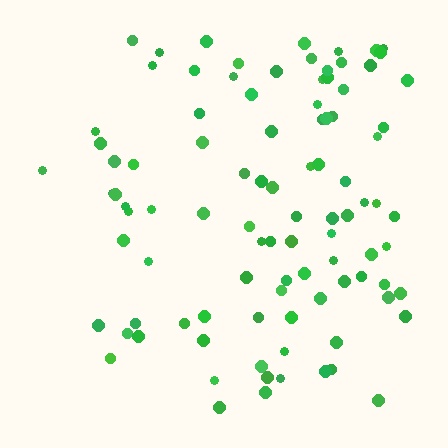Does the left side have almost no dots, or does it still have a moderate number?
Still a moderate number, just noticeably fewer than the right.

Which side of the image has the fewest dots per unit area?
The left.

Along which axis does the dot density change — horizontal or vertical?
Horizontal.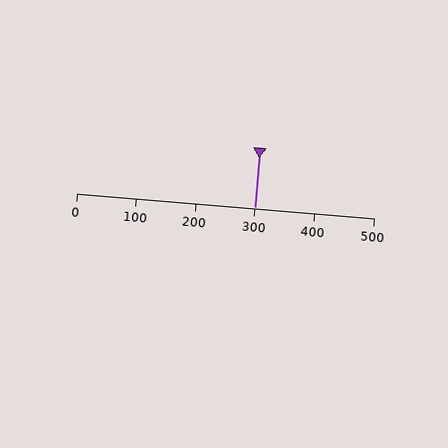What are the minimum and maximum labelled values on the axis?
The axis runs from 0 to 500.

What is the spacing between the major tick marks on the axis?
The major ticks are spaced 100 apart.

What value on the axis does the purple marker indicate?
The marker indicates approximately 300.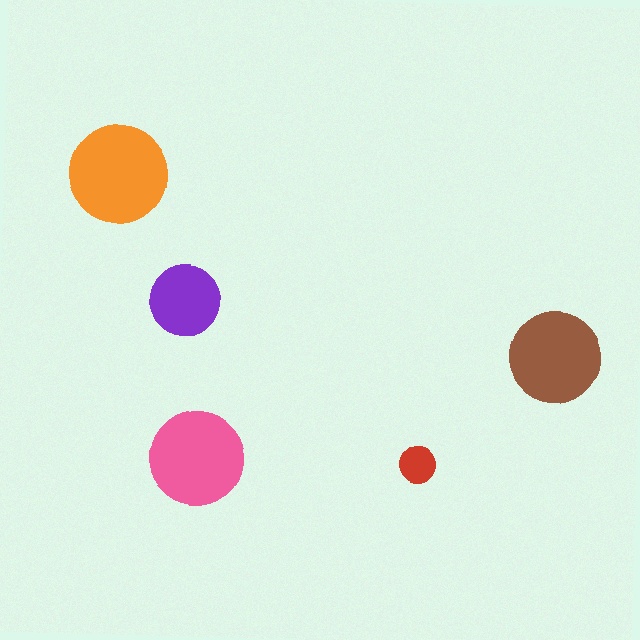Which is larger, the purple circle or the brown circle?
The brown one.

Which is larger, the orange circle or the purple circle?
The orange one.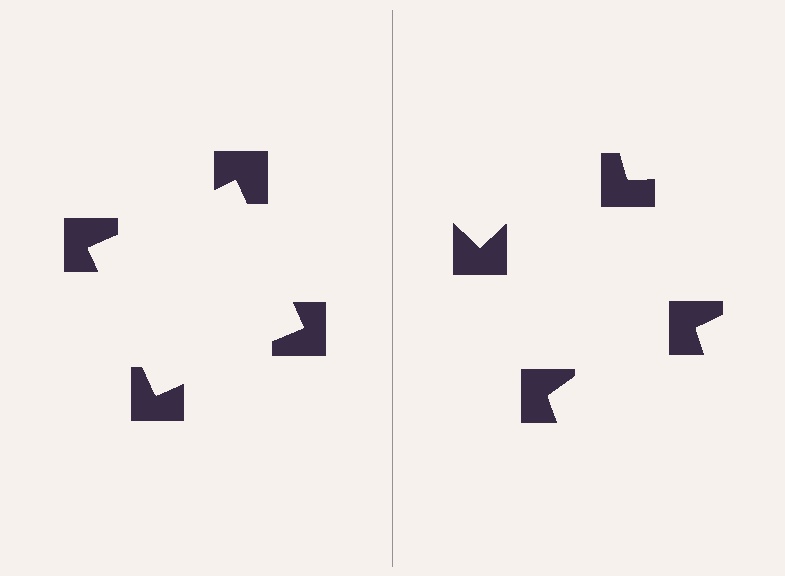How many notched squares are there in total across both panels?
8 — 4 on each side.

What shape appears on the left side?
An illusory square.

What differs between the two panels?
The notched squares are positioned identically on both sides; only the wedge orientations differ. On the left they align to a square; on the right they are misaligned.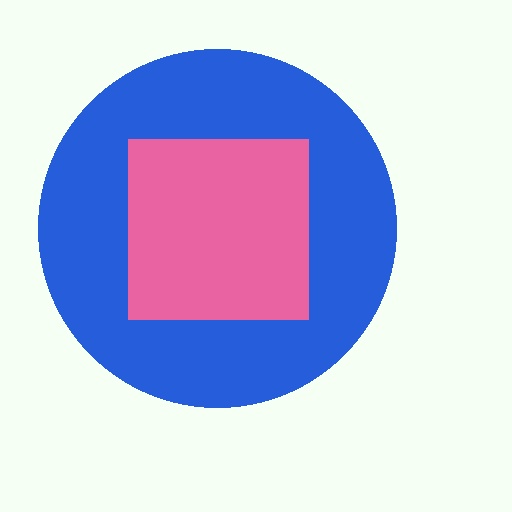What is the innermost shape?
The pink square.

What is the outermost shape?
The blue circle.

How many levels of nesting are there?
2.